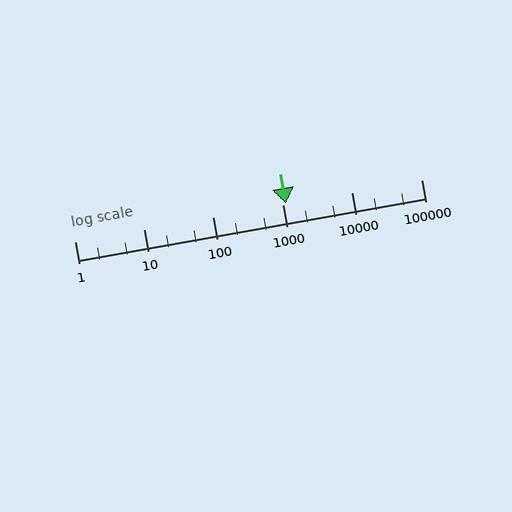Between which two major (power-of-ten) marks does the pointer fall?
The pointer is between 1000 and 10000.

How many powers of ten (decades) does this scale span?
The scale spans 5 decades, from 1 to 100000.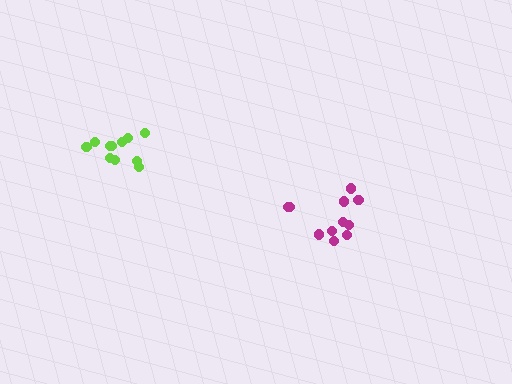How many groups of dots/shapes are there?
There are 2 groups.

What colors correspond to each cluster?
The clusters are colored: lime, magenta.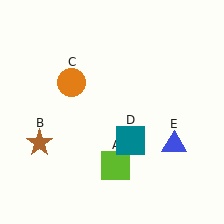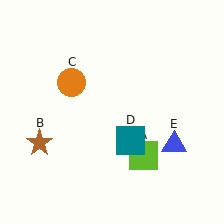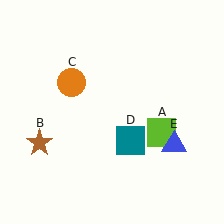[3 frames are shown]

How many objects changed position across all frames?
1 object changed position: lime square (object A).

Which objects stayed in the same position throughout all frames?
Brown star (object B) and orange circle (object C) and teal square (object D) and blue triangle (object E) remained stationary.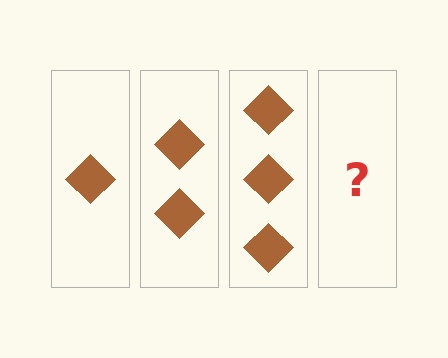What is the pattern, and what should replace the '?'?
The pattern is that each step adds one more diamond. The '?' should be 4 diamonds.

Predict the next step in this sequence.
The next step is 4 diamonds.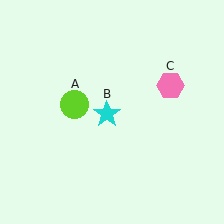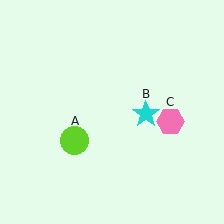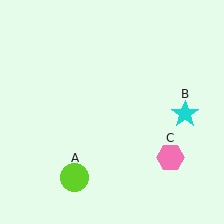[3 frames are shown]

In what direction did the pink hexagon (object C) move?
The pink hexagon (object C) moved down.